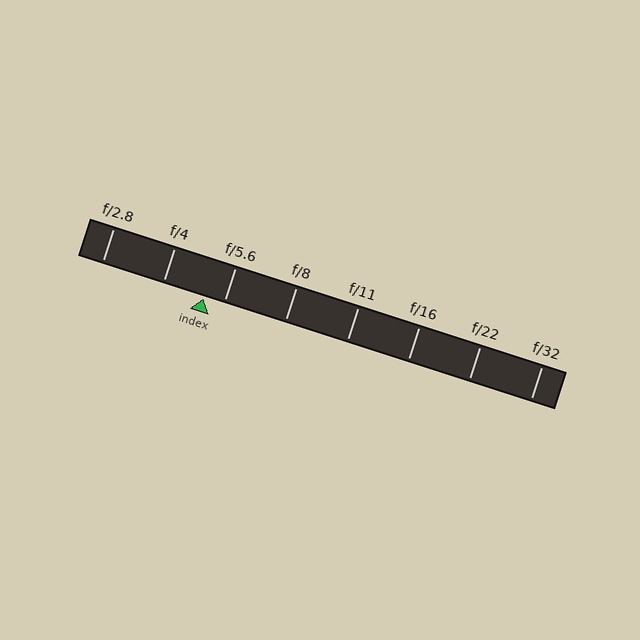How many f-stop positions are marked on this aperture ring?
There are 8 f-stop positions marked.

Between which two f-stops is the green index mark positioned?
The index mark is between f/4 and f/5.6.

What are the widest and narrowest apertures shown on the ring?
The widest aperture shown is f/2.8 and the narrowest is f/32.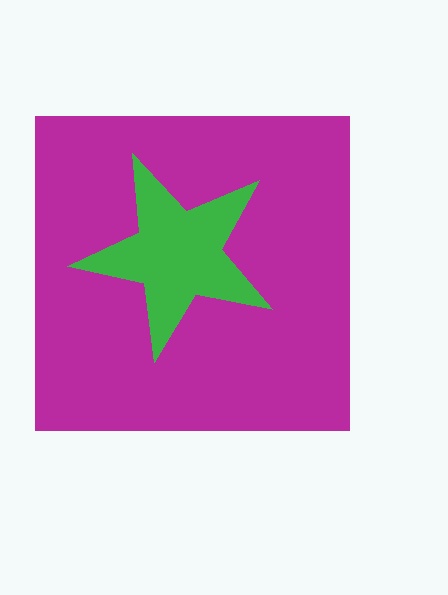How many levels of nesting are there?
2.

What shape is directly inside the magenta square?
The green star.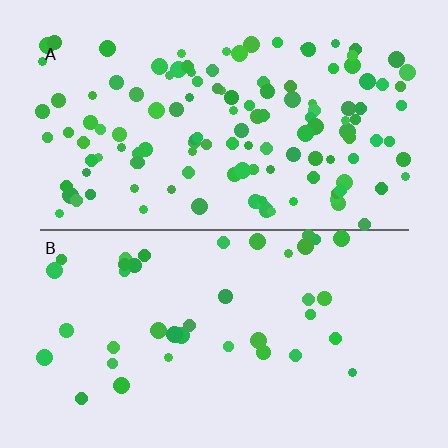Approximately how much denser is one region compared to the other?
Approximately 3.3× — region A over region B.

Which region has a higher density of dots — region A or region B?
A (the top).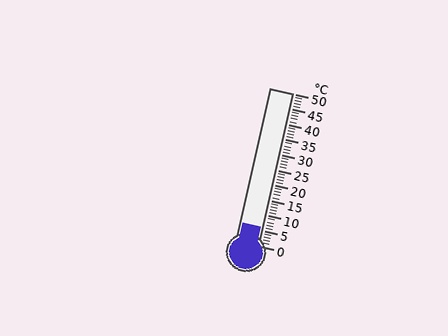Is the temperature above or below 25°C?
The temperature is below 25°C.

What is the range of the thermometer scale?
The thermometer scale ranges from 0°C to 50°C.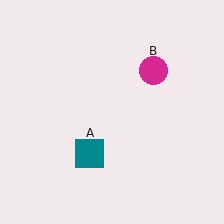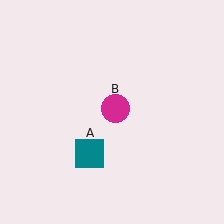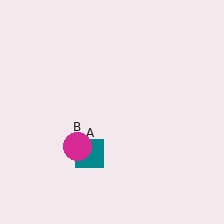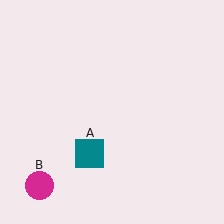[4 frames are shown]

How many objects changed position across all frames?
1 object changed position: magenta circle (object B).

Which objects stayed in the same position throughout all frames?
Teal square (object A) remained stationary.